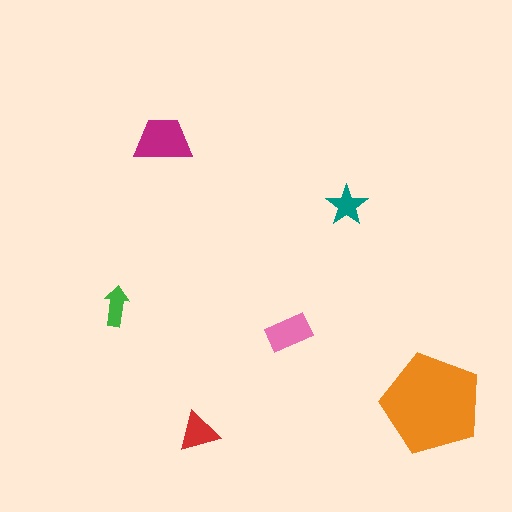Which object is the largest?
The orange pentagon.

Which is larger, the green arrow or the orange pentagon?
The orange pentagon.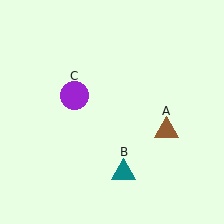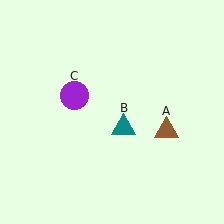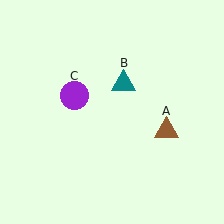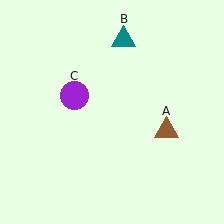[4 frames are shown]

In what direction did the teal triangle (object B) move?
The teal triangle (object B) moved up.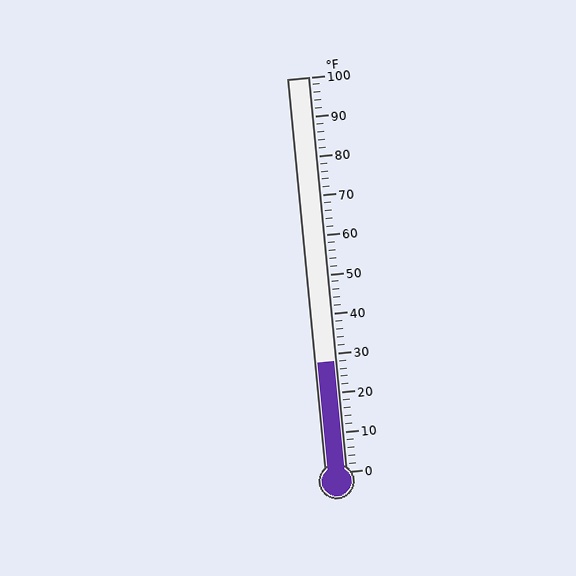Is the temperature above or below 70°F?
The temperature is below 70°F.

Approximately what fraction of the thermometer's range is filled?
The thermometer is filled to approximately 30% of its range.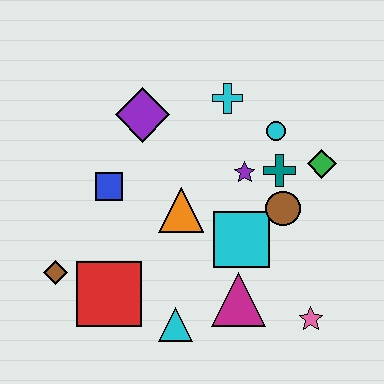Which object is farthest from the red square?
The green diamond is farthest from the red square.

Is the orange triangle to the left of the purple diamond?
No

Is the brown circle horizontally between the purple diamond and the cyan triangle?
No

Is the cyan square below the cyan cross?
Yes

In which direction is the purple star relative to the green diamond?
The purple star is to the left of the green diamond.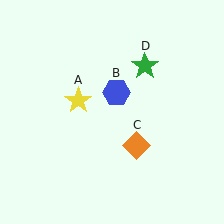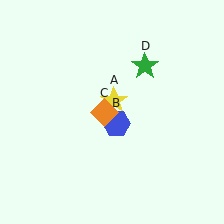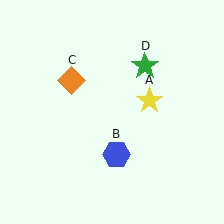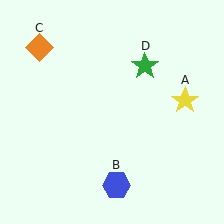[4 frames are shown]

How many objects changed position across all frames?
3 objects changed position: yellow star (object A), blue hexagon (object B), orange diamond (object C).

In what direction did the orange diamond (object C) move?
The orange diamond (object C) moved up and to the left.